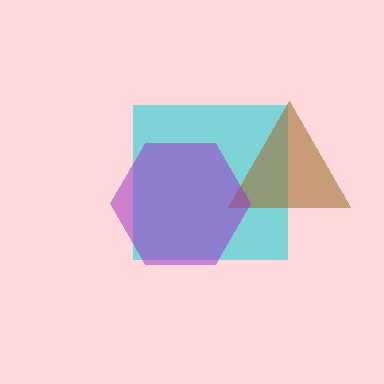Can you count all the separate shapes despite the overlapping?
Yes, there are 3 separate shapes.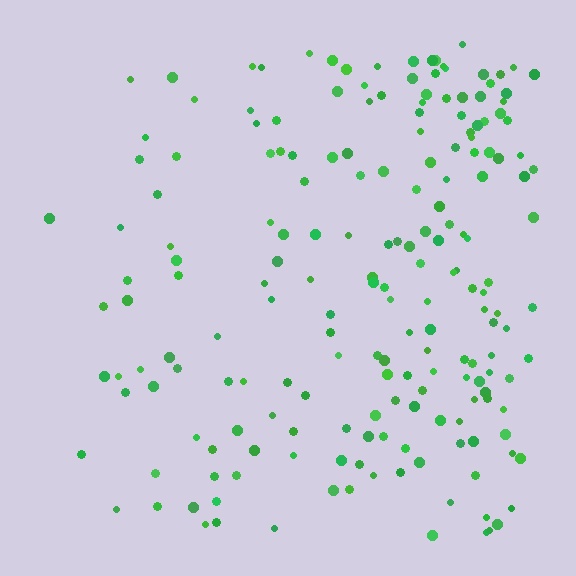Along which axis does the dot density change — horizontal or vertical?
Horizontal.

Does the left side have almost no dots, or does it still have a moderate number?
Still a moderate number, just noticeably fewer than the right.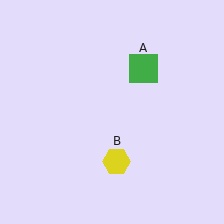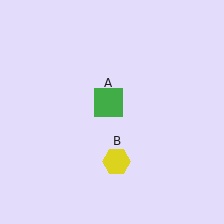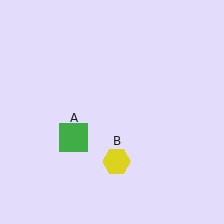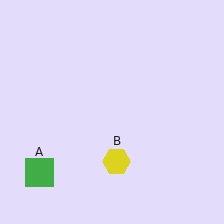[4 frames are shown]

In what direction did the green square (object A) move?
The green square (object A) moved down and to the left.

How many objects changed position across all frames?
1 object changed position: green square (object A).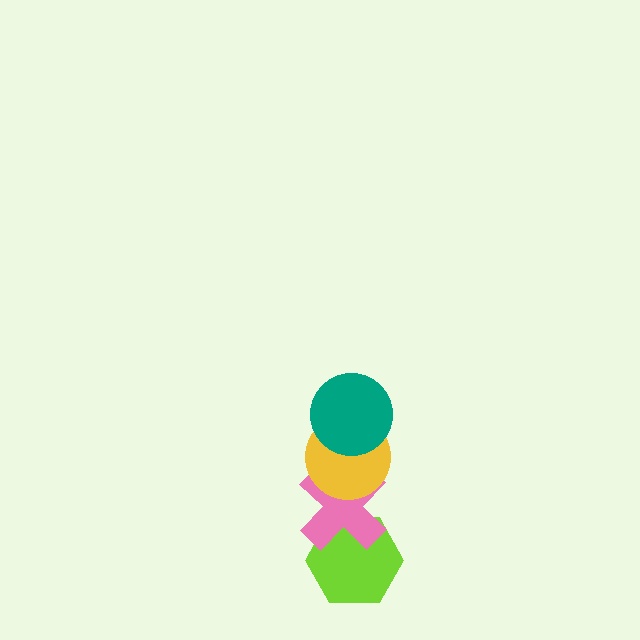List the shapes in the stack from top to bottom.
From top to bottom: the teal circle, the yellow circle, the pink cross, the lime hexagon.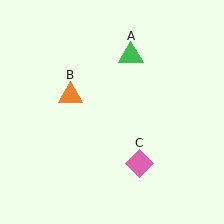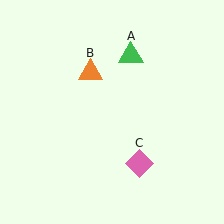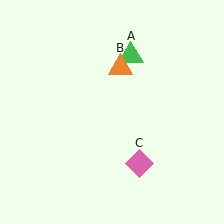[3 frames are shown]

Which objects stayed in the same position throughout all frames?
Green triangle (object A) and pink diamond (object C) remained stationary.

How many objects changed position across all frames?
1 object changed position: orange triangle (object B).